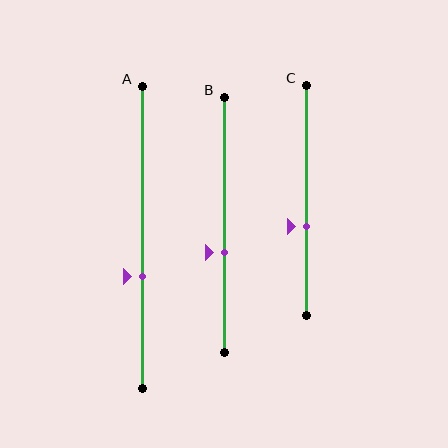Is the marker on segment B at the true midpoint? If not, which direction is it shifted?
No, the marker on segment B is shifted downward by about 11% of the segment length.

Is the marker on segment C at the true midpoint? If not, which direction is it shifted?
No, the marker on segment C is shifted downward by about 11% of the segment length.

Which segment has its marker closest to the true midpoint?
Segment B has its marker closest to the true midpoint.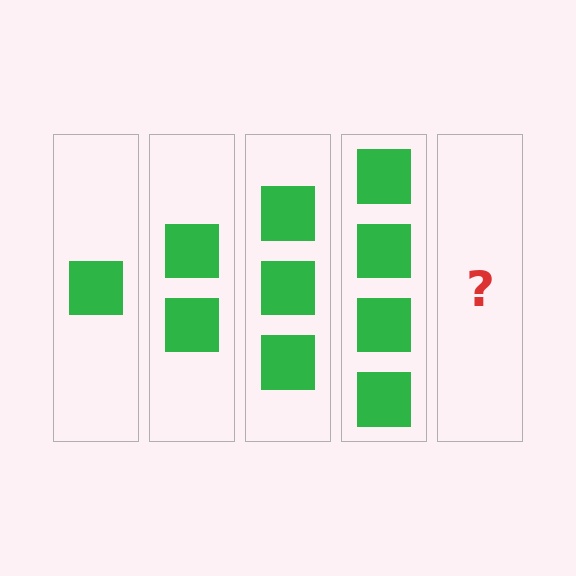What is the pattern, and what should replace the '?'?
The pattern is that each step adds one more square. The '?' should be 5 squares.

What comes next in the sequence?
The next element should be 5 squares.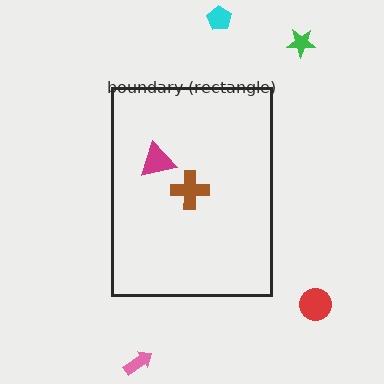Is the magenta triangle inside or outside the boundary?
Inside.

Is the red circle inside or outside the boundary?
Outside.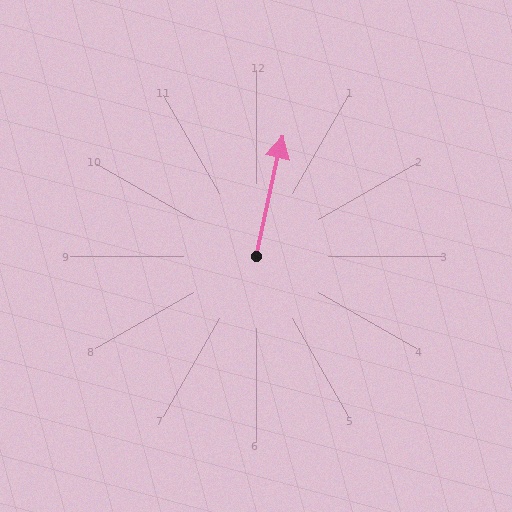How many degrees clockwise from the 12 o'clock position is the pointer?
Approximately 12 degrees.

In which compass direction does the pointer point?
North.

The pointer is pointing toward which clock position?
Roughly 12 o'clock.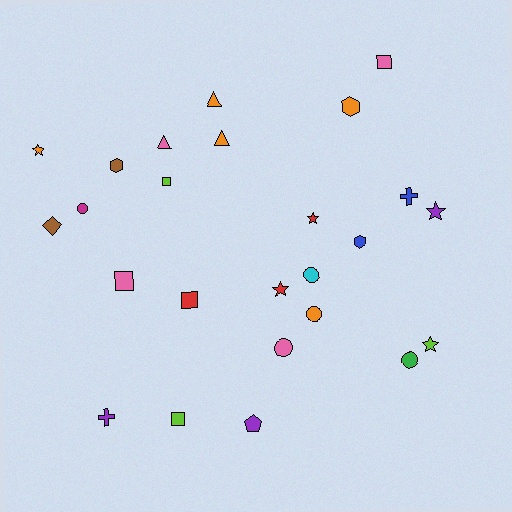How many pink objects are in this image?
There are 4 pink objects.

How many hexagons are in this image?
There are 3 hexagons.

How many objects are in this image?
There are 25 objects.